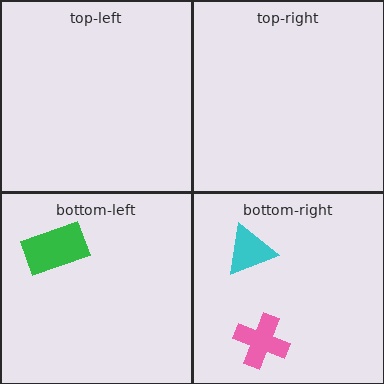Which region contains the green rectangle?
The bottom-left region.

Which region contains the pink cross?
The bottom-right region.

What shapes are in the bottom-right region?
The cyan triangle, the pink cross.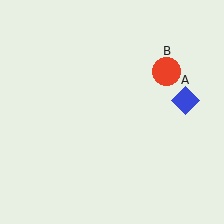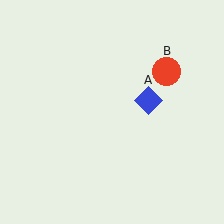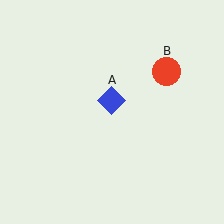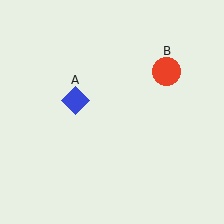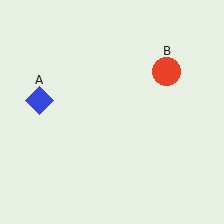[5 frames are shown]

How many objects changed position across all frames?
1 object changed position: blue diamond (object A).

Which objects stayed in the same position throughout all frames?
Red circle (object B) remained stationary.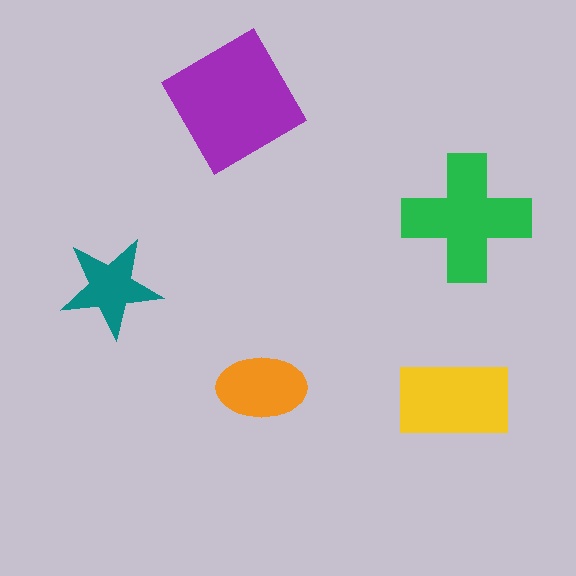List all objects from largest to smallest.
The purple diamond, the green cross, the yellow rectangle, the orange ellipse, the teal star.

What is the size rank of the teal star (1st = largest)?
5th.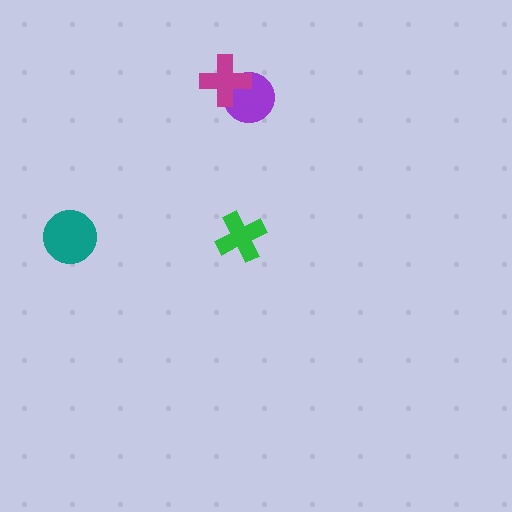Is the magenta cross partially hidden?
No, no other shape covers it.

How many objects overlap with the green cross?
0 objects overlap with the green cross.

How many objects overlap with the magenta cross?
1 object overlaps with the magenta cross.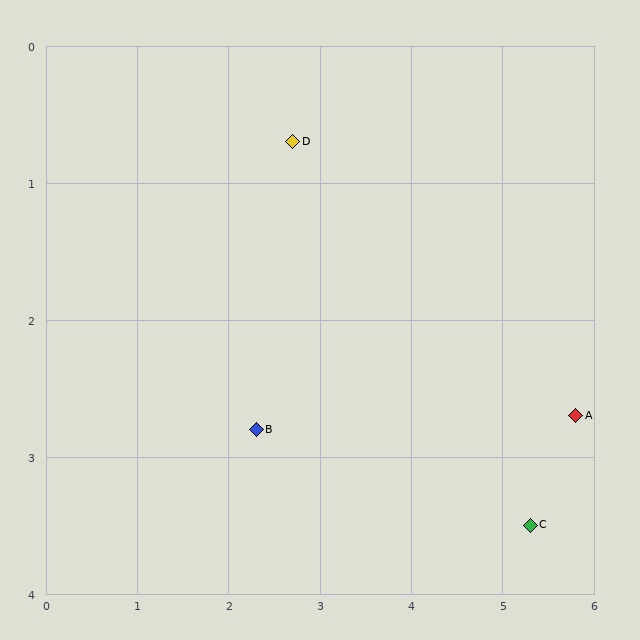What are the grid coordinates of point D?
Point D is at approximately (2.7, 0.7).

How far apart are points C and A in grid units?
Points C and A are about 0.9 grid units apart.